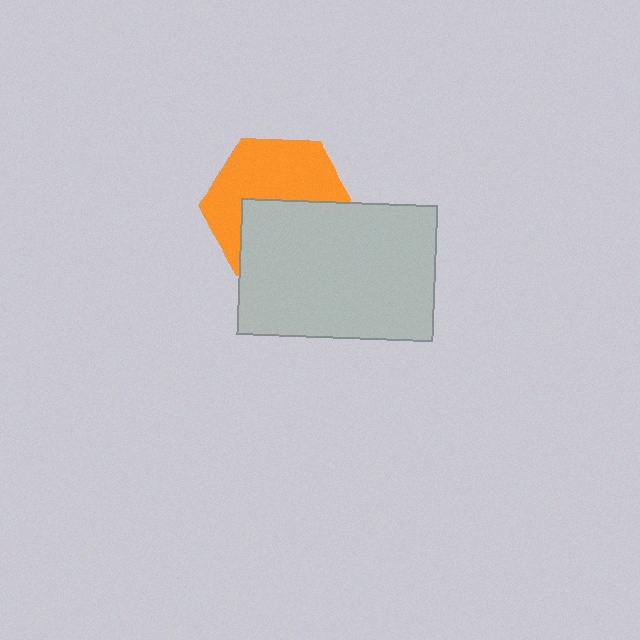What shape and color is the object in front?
The object in front is a light gray rectangle.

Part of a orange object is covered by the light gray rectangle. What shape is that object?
It is a hexagon.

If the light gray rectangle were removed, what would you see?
You would see the complete orange hexagon.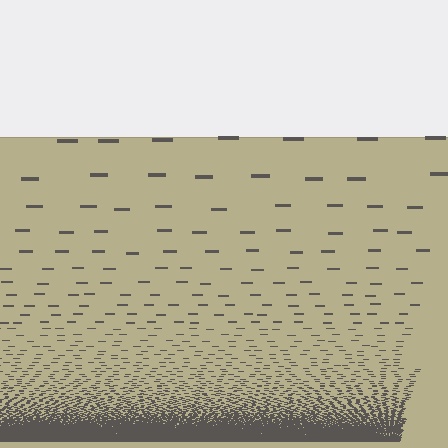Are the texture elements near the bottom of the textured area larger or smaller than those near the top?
Smaller. The gradient is inverted — elements near the bottom are smaller and denser.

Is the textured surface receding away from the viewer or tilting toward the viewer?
The surface appears to tilt toward the viewer. Texture elements get larger and sparser toward the top.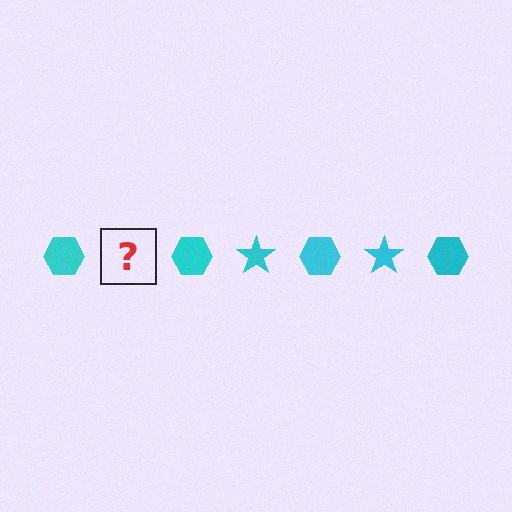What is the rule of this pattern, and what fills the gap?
The rule is that the pattern cycles through hexagon, star shapes in cyan. The gap should be filled with a cyan star.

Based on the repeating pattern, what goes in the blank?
The blank should be a cyan star.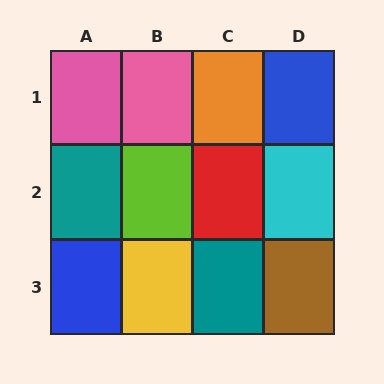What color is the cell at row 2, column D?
Cyan.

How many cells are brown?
1 cell is brown.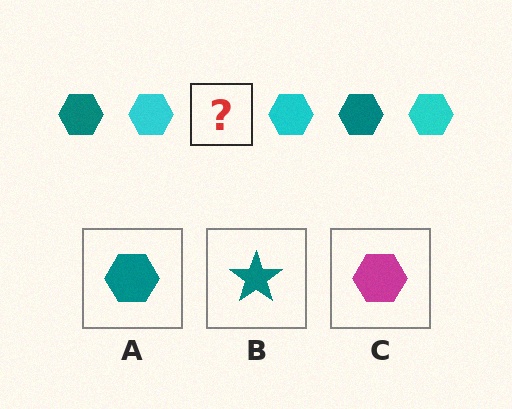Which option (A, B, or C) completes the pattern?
A.